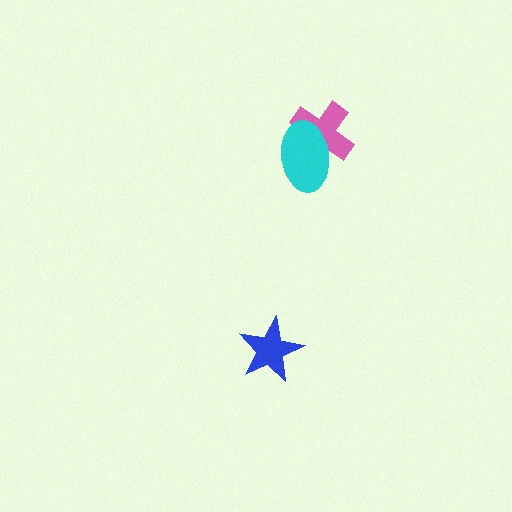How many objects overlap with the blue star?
0 objects overlap with the blue star.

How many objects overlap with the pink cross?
1 object overlaps with the pink cross.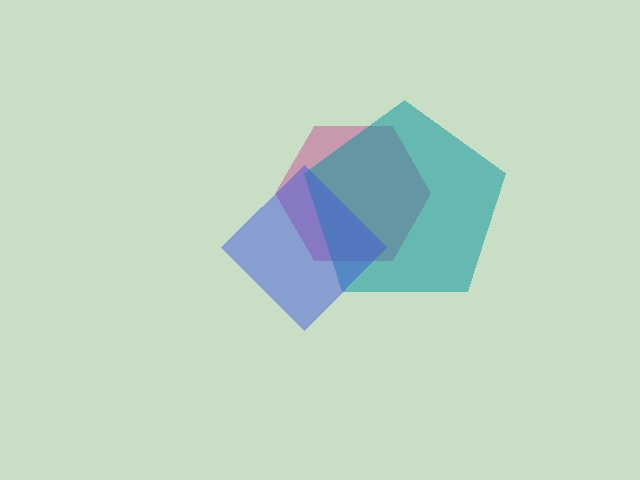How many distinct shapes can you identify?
There are 3 distinct shapes: a magenta hexagon, a teal pentagon, a blue diamond.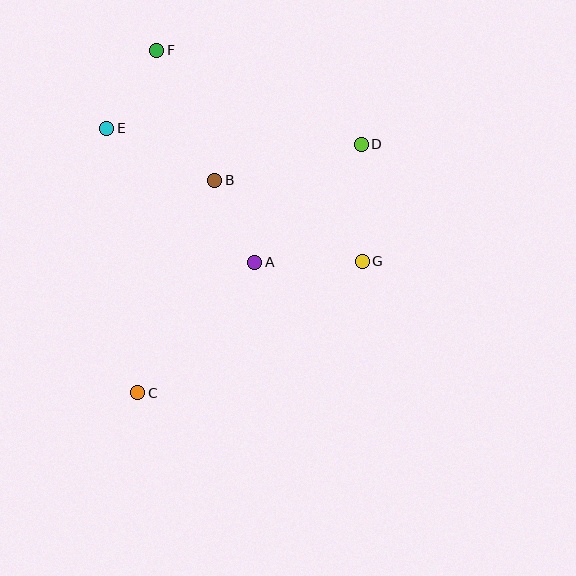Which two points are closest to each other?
Points A and B are closest to each other.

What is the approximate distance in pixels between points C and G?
The distance between C and G is approximately 260 pixels.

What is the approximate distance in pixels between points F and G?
The distance between F and G is approximately 295 pixels.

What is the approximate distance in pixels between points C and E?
The distance between C and E is approximately 266 pixels.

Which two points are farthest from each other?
Points C and F are farthest from each other.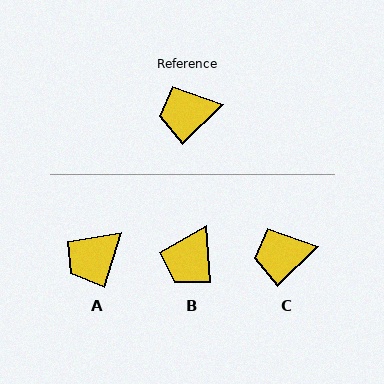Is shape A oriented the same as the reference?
No, it is off by about 29 degrees.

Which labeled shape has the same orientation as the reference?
C.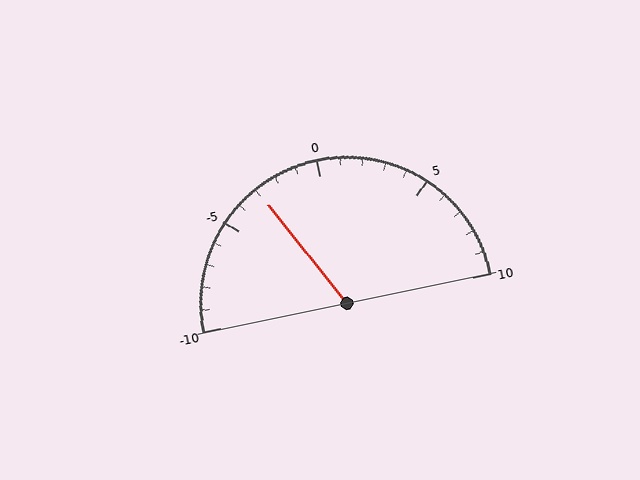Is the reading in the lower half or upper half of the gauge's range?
The reading is in the lower half of the range (-10 to 10).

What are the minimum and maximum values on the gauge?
The gauge ranges from -10 to 10.